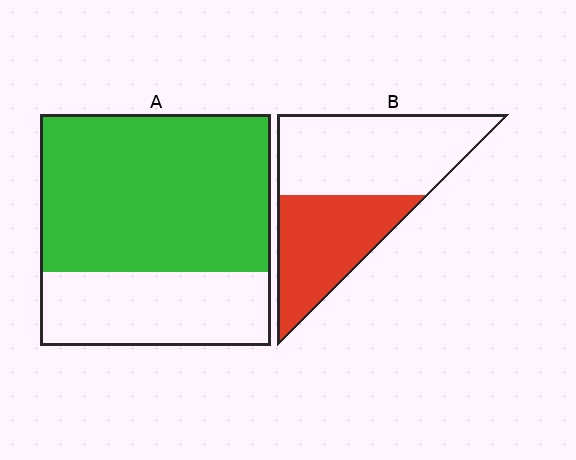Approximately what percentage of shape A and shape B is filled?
A is approximately 70% and B is approximately 40%.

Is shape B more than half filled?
No.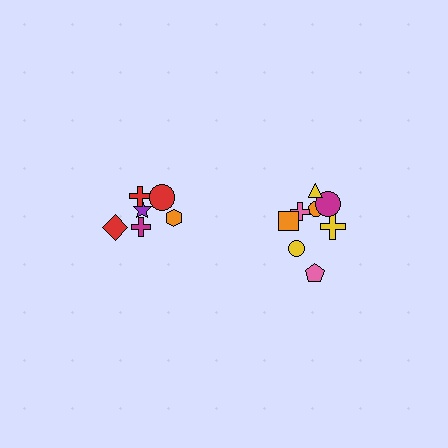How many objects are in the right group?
There are 8 objects.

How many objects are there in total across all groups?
There are 14 objects.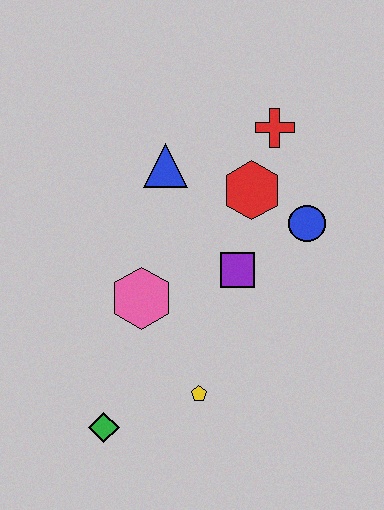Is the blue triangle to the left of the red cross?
Yes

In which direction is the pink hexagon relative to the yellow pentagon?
The pink hexagon is above the yellow pentagon.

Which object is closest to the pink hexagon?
The purple square is closest to the pink hexagon.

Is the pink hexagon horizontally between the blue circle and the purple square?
No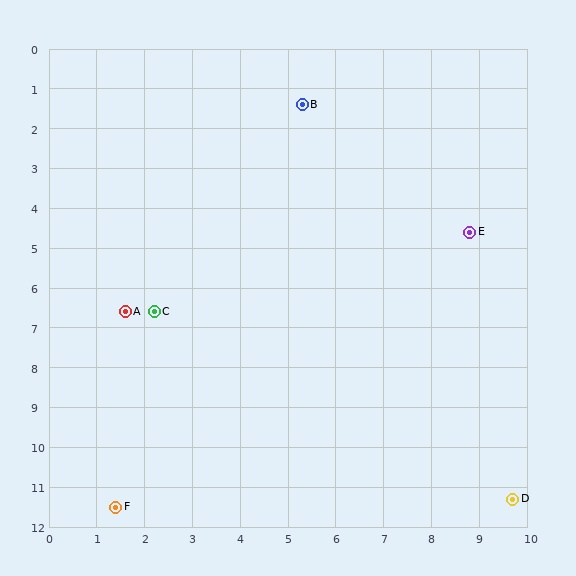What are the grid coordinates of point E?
Point E is at approximately (8.8, 4.6).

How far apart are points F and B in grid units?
Points F and B are about 10.8 grid units apart.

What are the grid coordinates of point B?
Point B is at approximately (5.3, 1.4).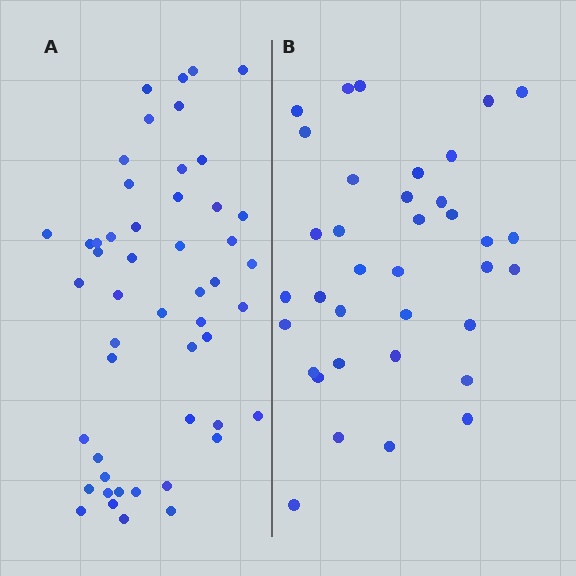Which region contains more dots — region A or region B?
Region A (the left region) has more dots.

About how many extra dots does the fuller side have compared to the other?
Region A has approximately 15 more dots than region B.